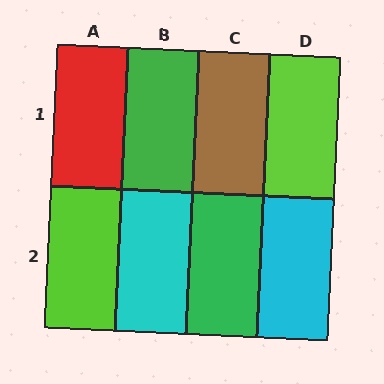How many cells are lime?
2 cells are lime.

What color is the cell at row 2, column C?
Green.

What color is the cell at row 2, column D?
Cyan.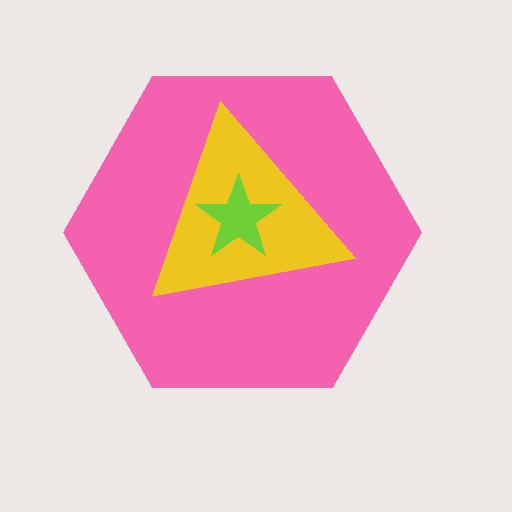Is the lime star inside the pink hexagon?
Yes.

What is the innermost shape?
The lime star.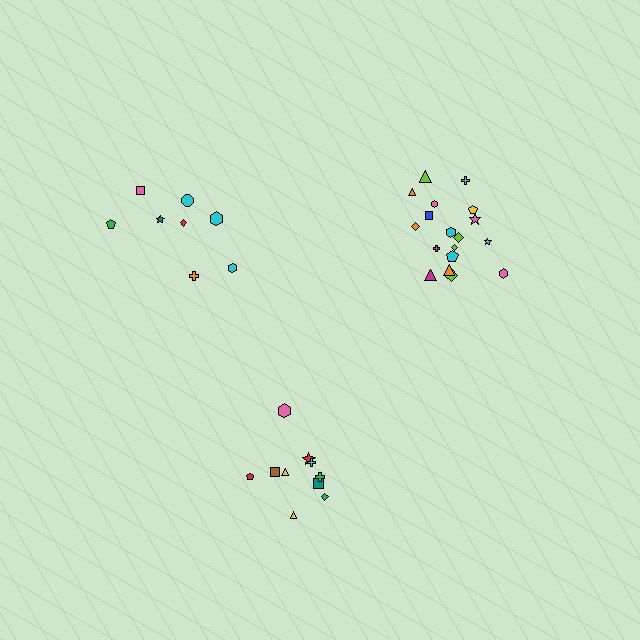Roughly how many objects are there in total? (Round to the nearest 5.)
Roughly 35 objects in total.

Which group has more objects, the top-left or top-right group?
The top-right group.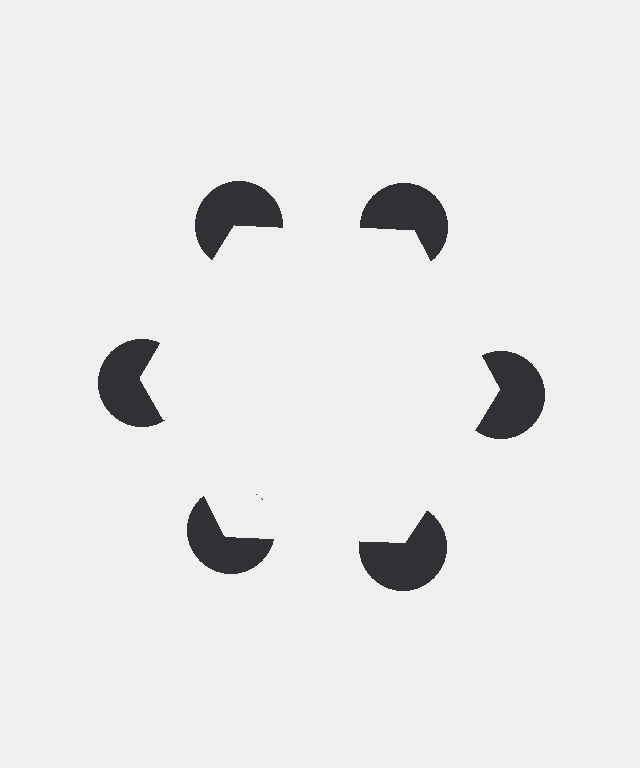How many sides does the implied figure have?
6 sides.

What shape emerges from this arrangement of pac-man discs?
An illusory hexagon — its edges are inferred from the aligned wedge cuts in the pac-man discs, not physically drawn.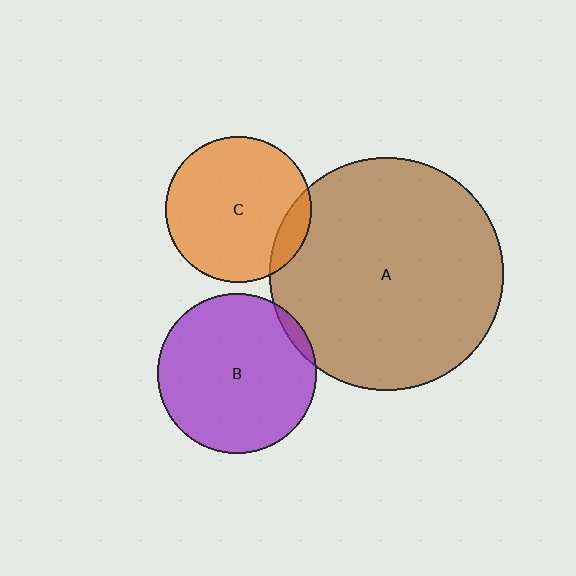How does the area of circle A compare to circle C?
Approximately 2.6 times.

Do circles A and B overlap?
Yes.